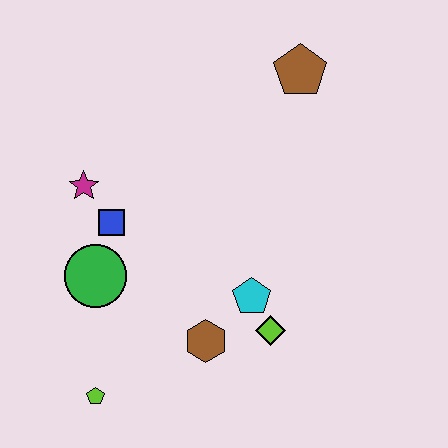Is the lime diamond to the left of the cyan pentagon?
No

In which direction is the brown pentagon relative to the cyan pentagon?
The brown pentagon is above the cyan pentagon.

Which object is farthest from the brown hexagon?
The brown pentagon is farthest from the brown hexagon.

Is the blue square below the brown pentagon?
Yes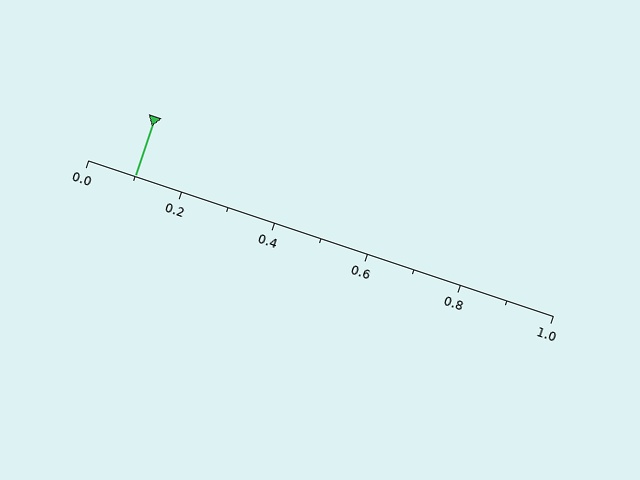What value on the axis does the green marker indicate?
The marker indicates approximately 0.1.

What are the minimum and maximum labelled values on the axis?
The axis runs from 0.0 to 1.0.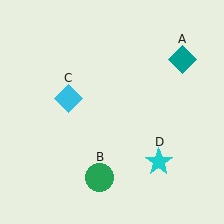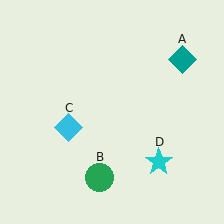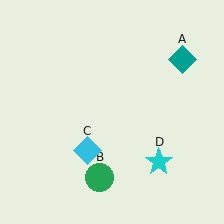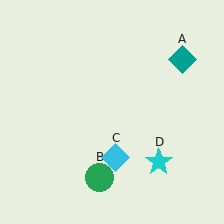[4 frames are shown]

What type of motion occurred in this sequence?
The cyan diamond (object C) rotated counterclockwise around the center of the scene.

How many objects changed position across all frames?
1 object changed position: cyan diamond (object C).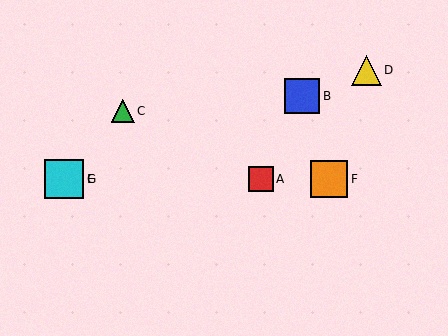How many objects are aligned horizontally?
4 objects (A, E, F, G) are aligned horizontally.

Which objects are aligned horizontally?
Objects A, E, F, G are aligned horizontally.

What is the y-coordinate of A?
Object A is at y≈179.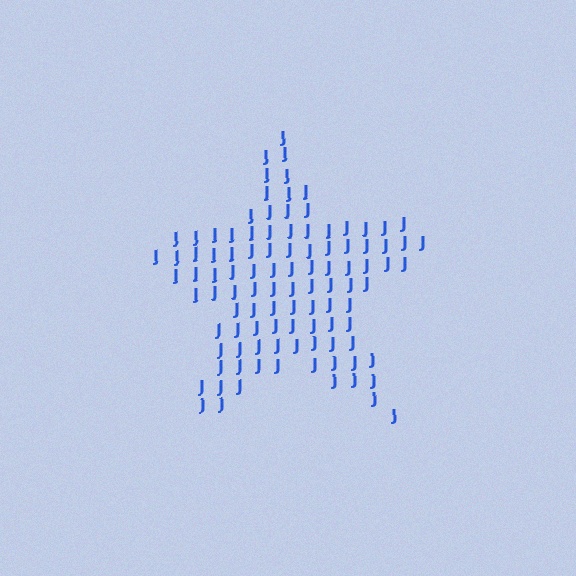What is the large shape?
The large shape is a star.